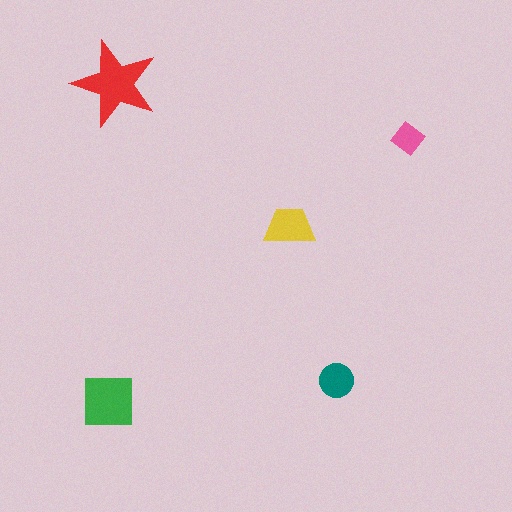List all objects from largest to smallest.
The red star, the green square, the yellow trapezoid, the teal circle, the pink diamond.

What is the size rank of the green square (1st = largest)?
2nd.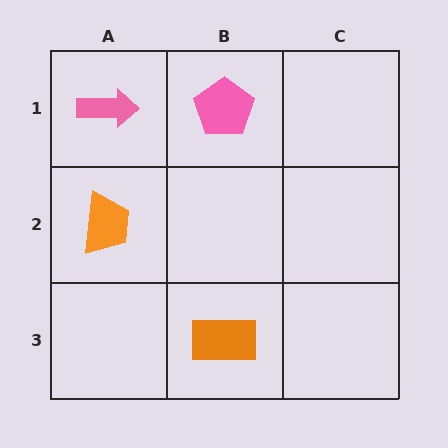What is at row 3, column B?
An orange rectangle.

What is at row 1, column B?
A pink pentagon.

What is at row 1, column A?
A pink arrow.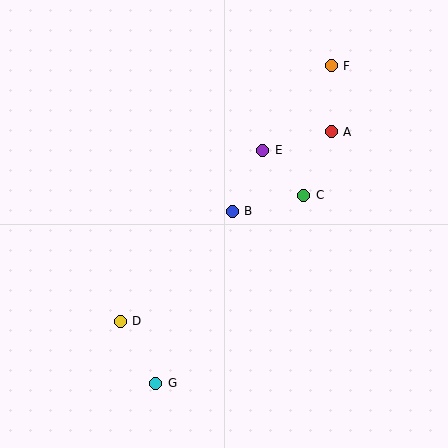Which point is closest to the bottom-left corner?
Point G is closest to the bottom-left corner.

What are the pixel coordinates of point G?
Point G is at (156, 383).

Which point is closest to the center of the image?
Point B at (232, 211) is closest to the center.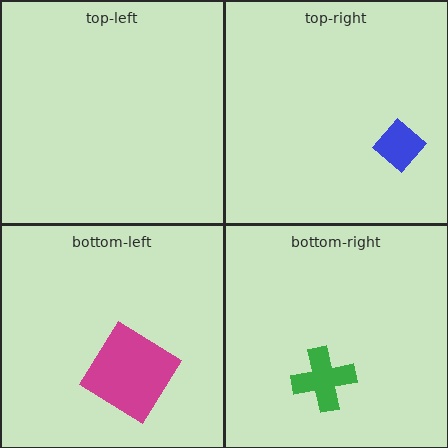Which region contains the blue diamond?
The top-right region.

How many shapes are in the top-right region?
1.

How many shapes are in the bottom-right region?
1.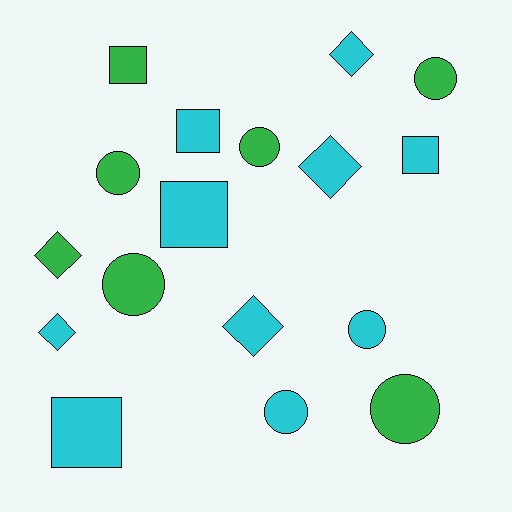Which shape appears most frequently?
Circle, with 7 objects.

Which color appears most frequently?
Cyan, with 10 objects.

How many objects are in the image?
There are 17 objects.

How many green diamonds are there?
There is 1 green diamond.